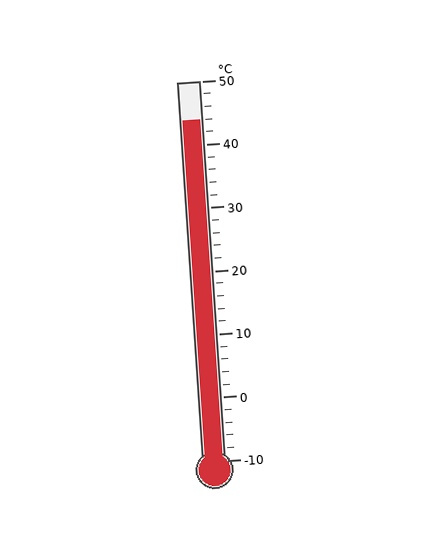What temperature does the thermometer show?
The thermometer shows approximately 44°C.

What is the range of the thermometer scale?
The thermometer scale ranges from -10°C to 50°C.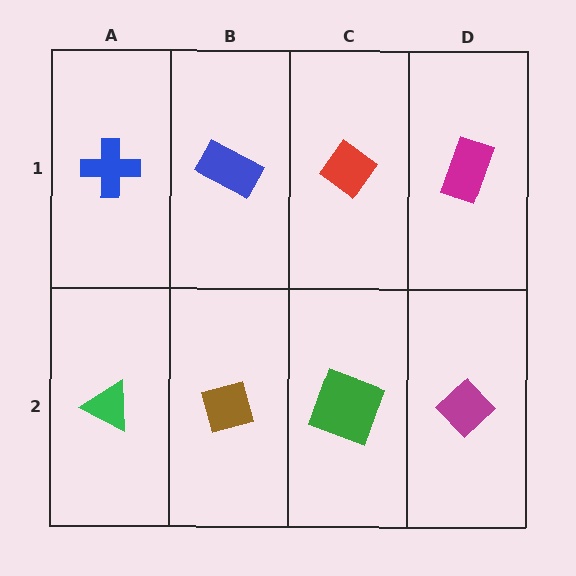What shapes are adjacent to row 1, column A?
A green triangle (row 2, column A), a blue rectangle (row 1, column B).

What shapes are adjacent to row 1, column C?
A green square (row 2, column C), a blue rectangle (row 1, column B), a magenta rectangle (row 1, column D).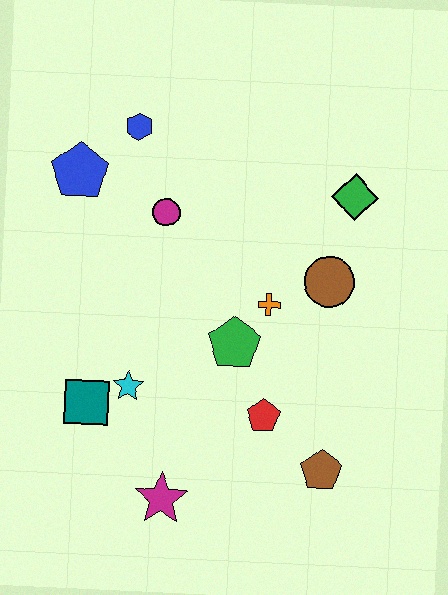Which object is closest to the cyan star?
The teal square is closest to the cyan star.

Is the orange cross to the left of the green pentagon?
No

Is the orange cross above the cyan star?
Yes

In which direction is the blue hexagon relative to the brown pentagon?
The blue hexagon is above the brown pentagon.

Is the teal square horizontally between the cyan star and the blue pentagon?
Yes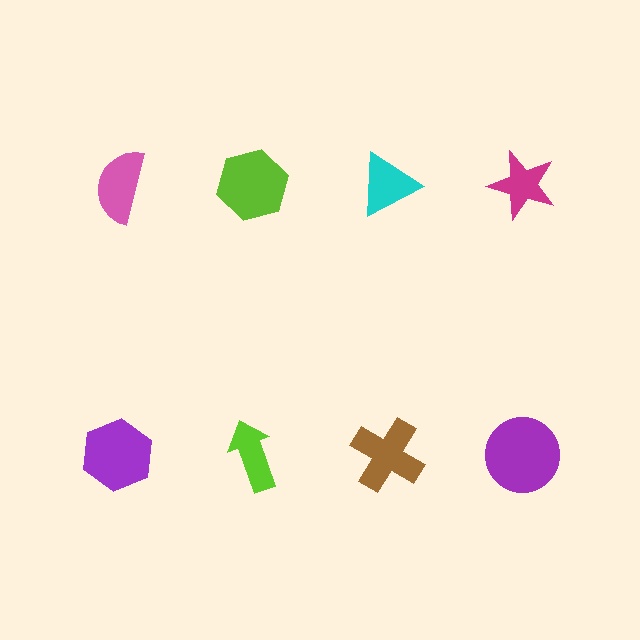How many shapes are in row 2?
4 shapes.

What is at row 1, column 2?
A lime hexagon.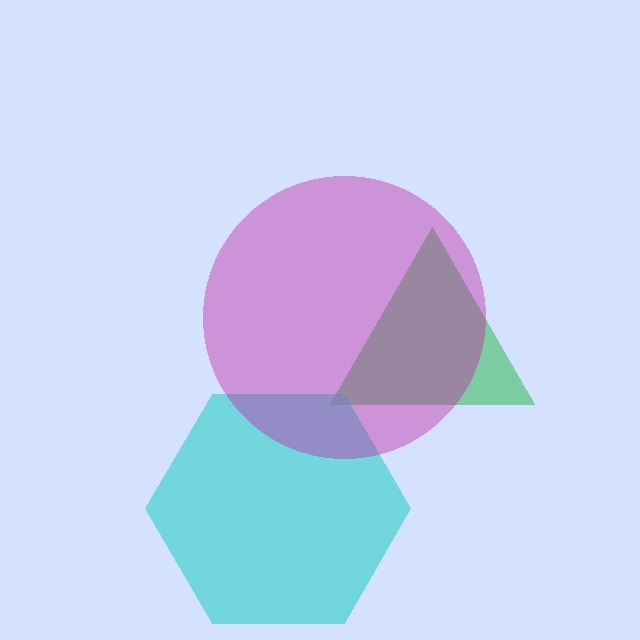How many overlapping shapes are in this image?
There are 3 overlapping shapes in the image.